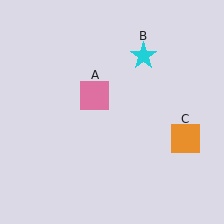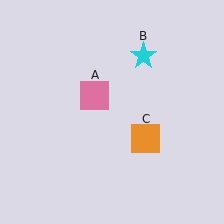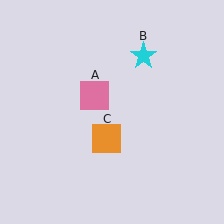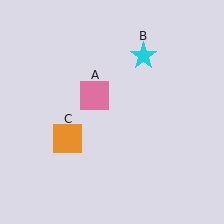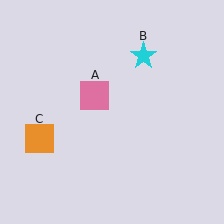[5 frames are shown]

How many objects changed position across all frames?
1 object changed position: orange square (object C).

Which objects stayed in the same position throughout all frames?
Pink square (object A) and cyan star (object B) remained stationary.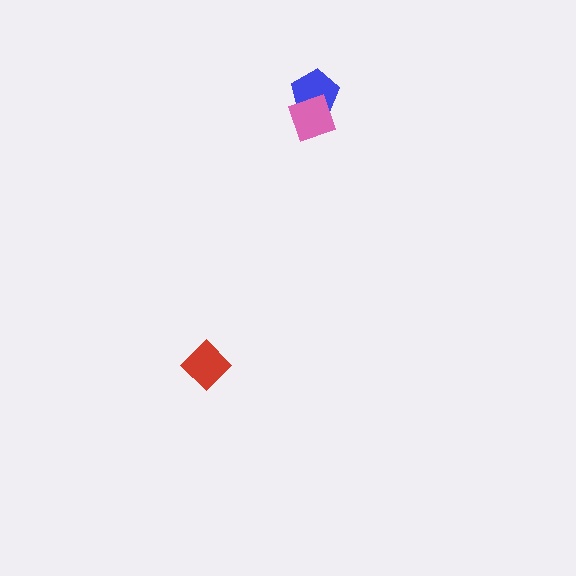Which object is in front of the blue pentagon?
The pink diamond is in front of the blue pentagon.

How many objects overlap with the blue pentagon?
1 object overlaps with the blue pentagon.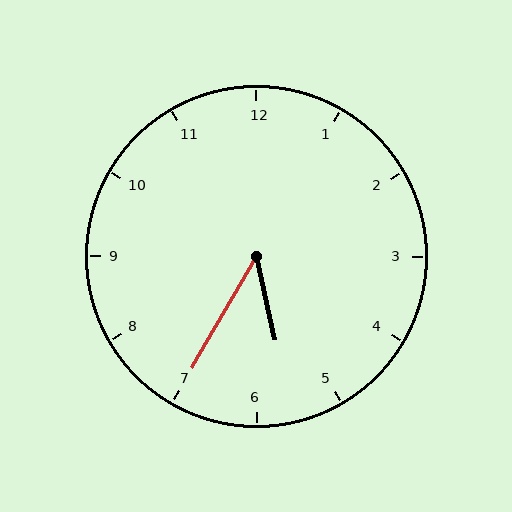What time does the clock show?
5:35.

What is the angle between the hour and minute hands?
Approximately 42 degrees.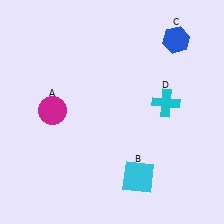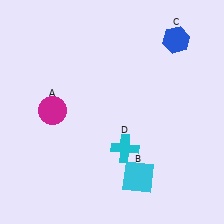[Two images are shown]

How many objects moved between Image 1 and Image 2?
1 object moved between the two images.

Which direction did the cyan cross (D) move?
The cyan cross (D) moved down.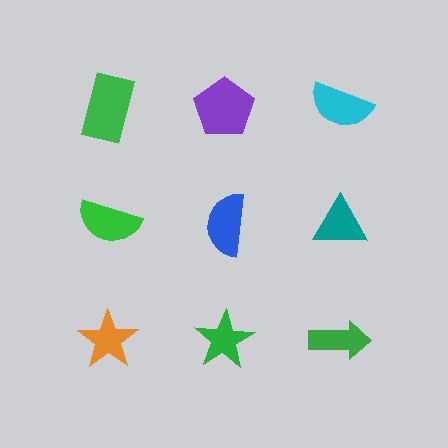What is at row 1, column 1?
A green rectangle.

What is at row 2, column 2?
A blue semicircle.